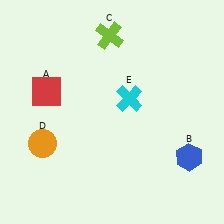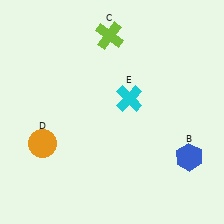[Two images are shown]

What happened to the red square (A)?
The red square (A) was removed in Image 2. It was in the top-left area of Image 1.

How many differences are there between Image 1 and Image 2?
There is 1 difference between the two images.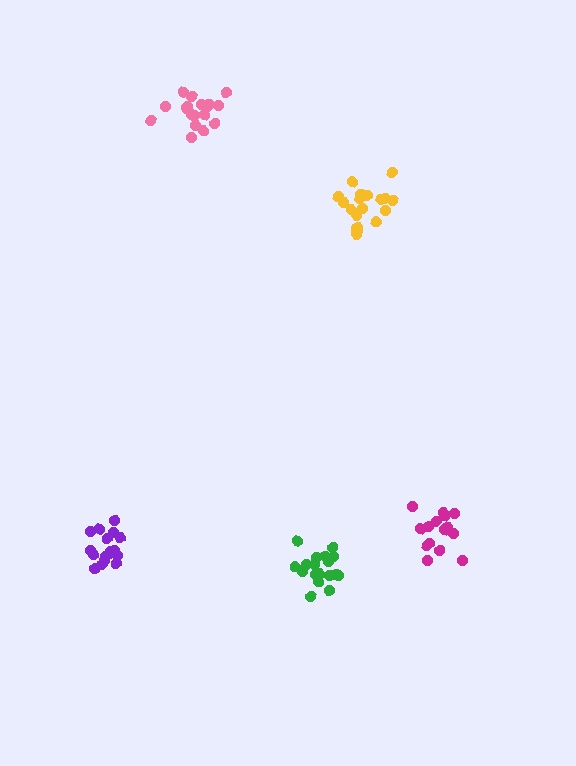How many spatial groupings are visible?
There are 5 spatial groupings.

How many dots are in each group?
Group 1: 17 dots, Group 2: 18 dots, Group 3: 15 dots, Group 4: 20 dots, Group 5: 18 dots (88 total).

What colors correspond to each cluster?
The clusters are colored: purple, pink, magenta, yellow, green.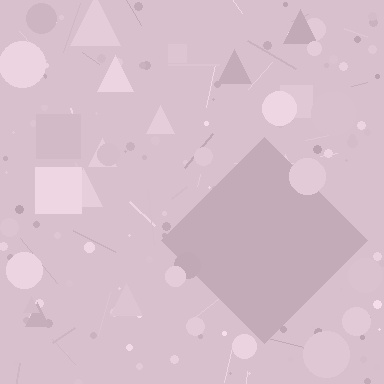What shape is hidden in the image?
A diamond is hidden in the image.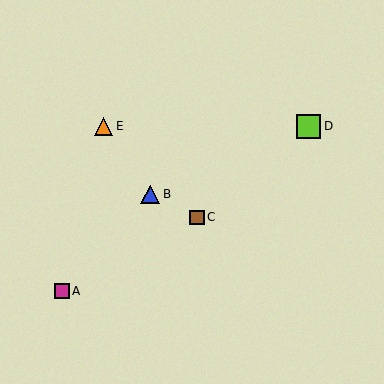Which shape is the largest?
The lime square (labeled D) is the largest.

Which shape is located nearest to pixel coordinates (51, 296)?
The magenta square (labeled A) at (62, 291) is nearest to that location.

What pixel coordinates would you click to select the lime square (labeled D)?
Click at (309, 126) to select the lime square D.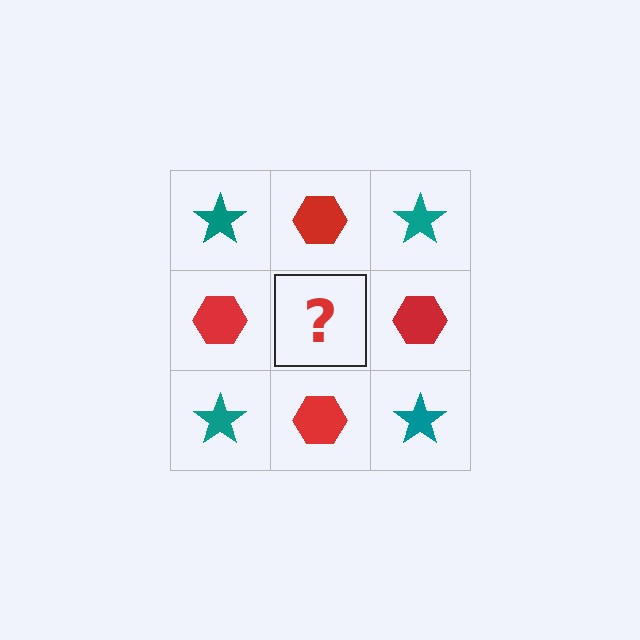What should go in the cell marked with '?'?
The missing cell should contain a teal star.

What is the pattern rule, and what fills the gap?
The rule is that it alternates teal star and red hexagon in a checkerboard pattern. The gap should be filled with a teal star.